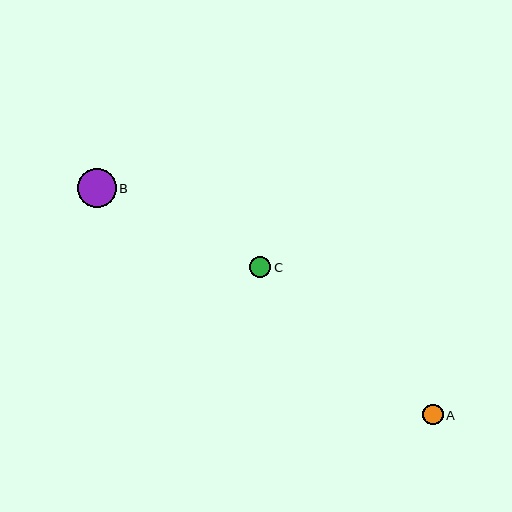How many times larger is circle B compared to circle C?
Circle B is approximately 1.8 times the size of circle C.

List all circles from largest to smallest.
From largest to smallest: B, C, A.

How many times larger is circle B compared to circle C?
Circle B is approximately 1.8 times the size of circle C.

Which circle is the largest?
Circle B is the largest with a size of approximately 39 pixels.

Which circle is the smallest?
Circle A is the smallest with a size of approximately 20 pixels.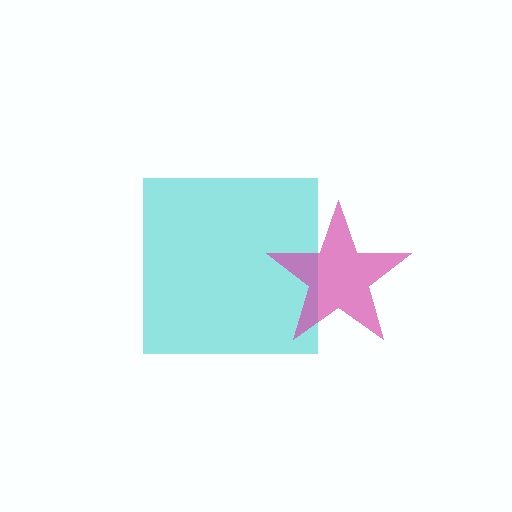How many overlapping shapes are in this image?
There are 2 overlapping shapes in the image.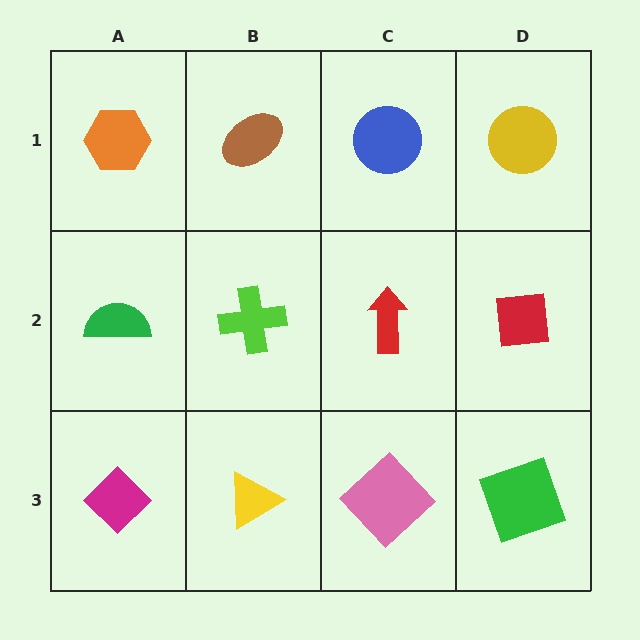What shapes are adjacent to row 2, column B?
A brown ellipse (row 1, column B), a yellow triangle (row 3, column B), a green semicircle (row 2, column A), a red arrow (row 2, column C).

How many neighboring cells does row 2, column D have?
3.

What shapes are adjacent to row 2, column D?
A yellow circle (row 1, column D), a green square (row 3, column D), a red arrow (row 2, column C).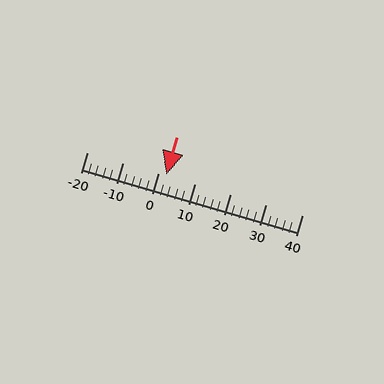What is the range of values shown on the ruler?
The ruler shows values from -20 to 40.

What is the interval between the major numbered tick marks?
The major tick marks are spaced 10 units apart.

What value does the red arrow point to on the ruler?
The red arrow points to approximately 2.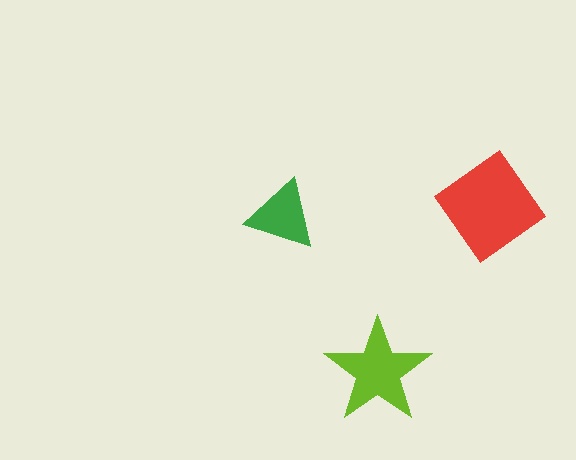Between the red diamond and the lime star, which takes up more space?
The red diamond.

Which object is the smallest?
The green triangle.